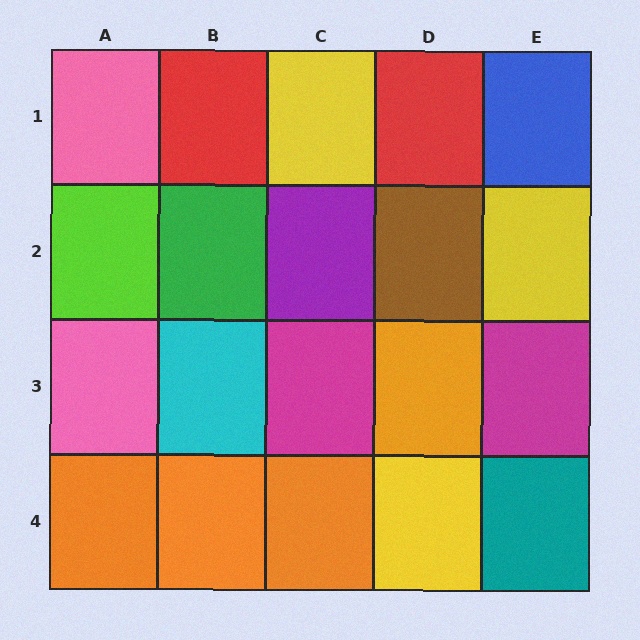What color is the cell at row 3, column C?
Magenta.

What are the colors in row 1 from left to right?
Pink, red, yellow, red, blue.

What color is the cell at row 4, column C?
Orange.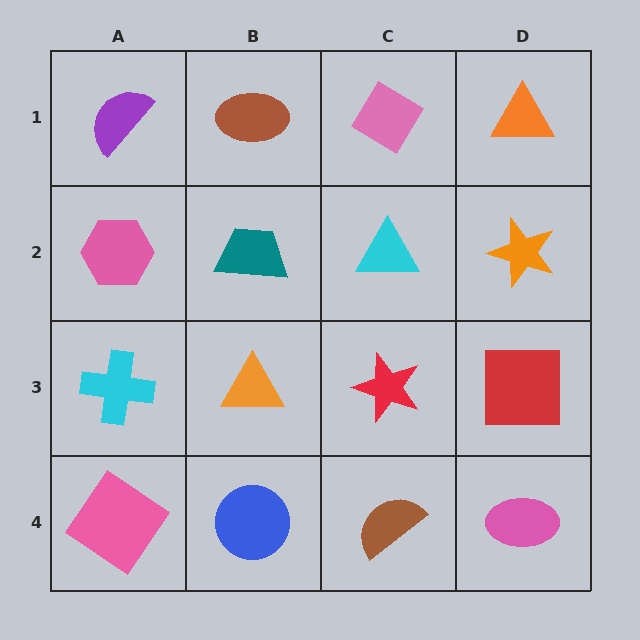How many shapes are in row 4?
4 shapes.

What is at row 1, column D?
An orange triangle.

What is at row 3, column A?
A cyan cross.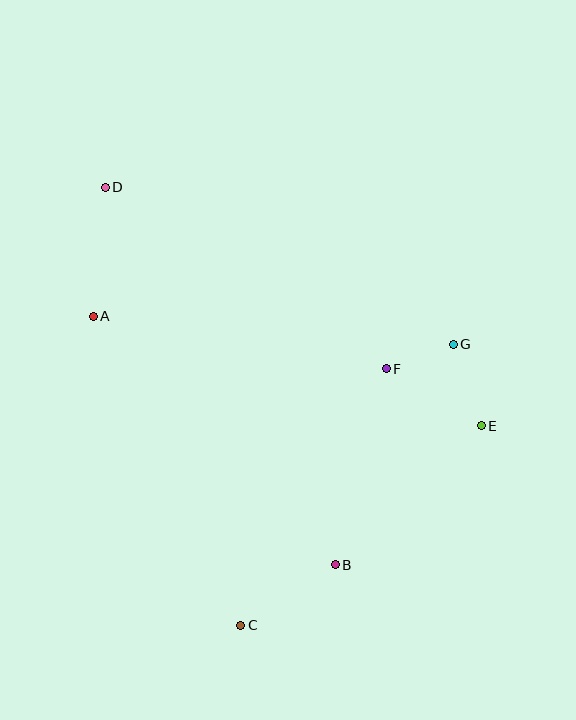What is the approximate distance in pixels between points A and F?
The distance between A and F is approximately 298 pixels.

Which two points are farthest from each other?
Points C and D are farthest from each other.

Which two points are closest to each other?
Points F and G are closest to each other.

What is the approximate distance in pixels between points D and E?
The distance between D and E is approximately 445 pixels.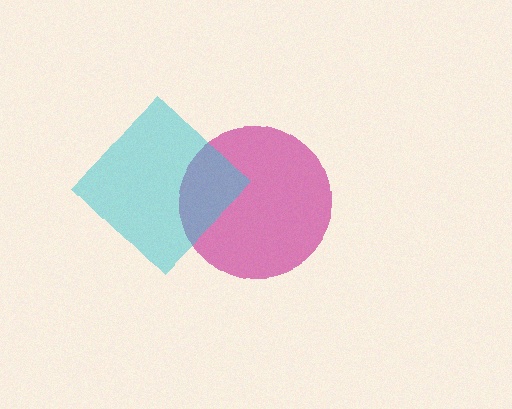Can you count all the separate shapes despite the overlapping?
Yes, there are 2 separate shapes.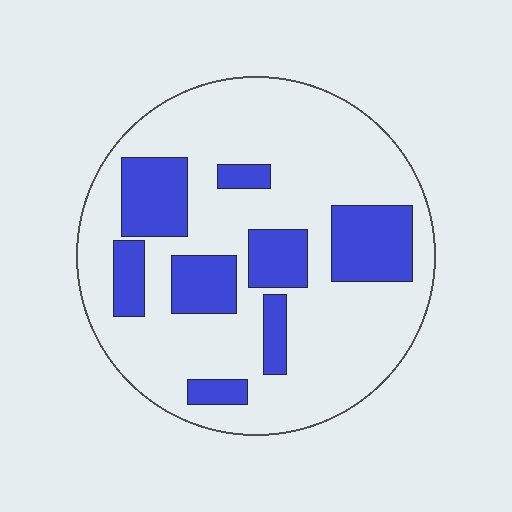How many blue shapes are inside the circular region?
8.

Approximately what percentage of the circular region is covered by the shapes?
Approximately 25%.